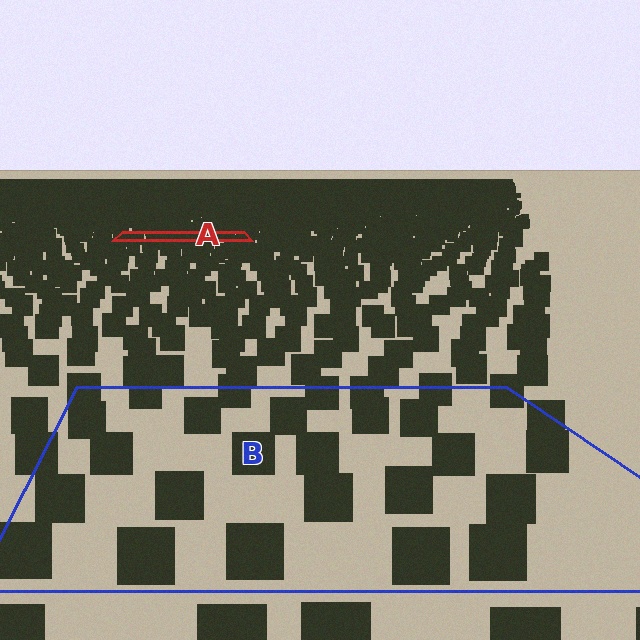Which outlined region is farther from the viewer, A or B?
Region A is farther from the viewer — the texture elements inside it appear smaller and more densely packed.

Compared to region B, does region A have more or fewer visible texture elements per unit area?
Region A has more texture elements per unit area — they are packed more densely because it is farther away.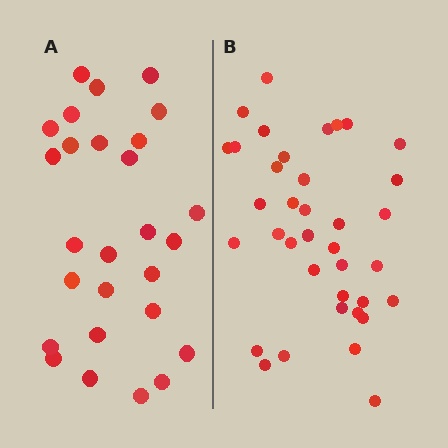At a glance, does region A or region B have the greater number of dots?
Region B (the right region) has more dots.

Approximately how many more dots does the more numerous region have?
Region B has roughly 10 or so more dots than region A.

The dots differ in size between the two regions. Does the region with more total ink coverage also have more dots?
No. Region A has more total ink coverage because its dots are larger, but region B actually contains more individual dots. Total area can be misleading — the number of items is what matters here.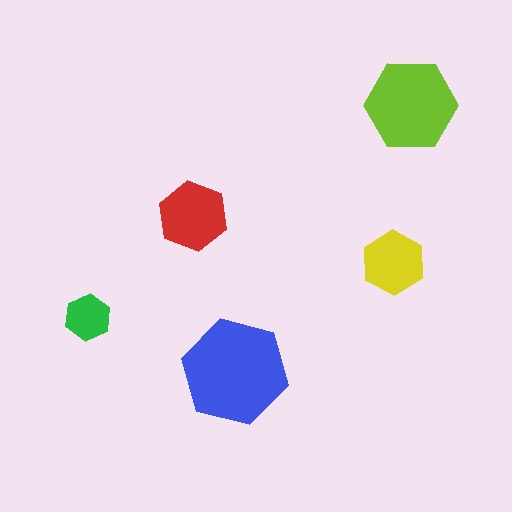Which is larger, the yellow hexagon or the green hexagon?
The yellow one.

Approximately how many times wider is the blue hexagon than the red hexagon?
About 1.5 times wider.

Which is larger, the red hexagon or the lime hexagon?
The lime one.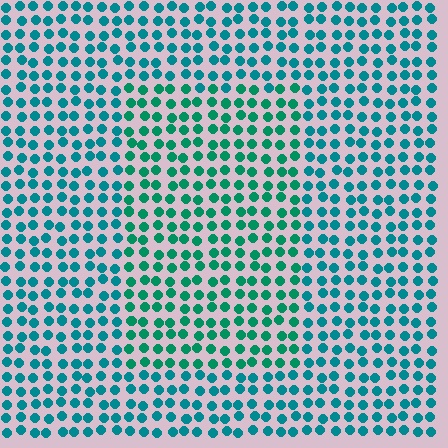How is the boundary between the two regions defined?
The boundary is defined purely by a slight shift in hue (about 25 degrees). Spacing, size, and orientation are identical on both sides.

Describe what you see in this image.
The image is filled with small teal elements in a uniform arrangement. A rectangle-shaped region is visible where the elements are tinted to a slightly different hue, forming a subtle color boundary.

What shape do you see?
I see a rectangle.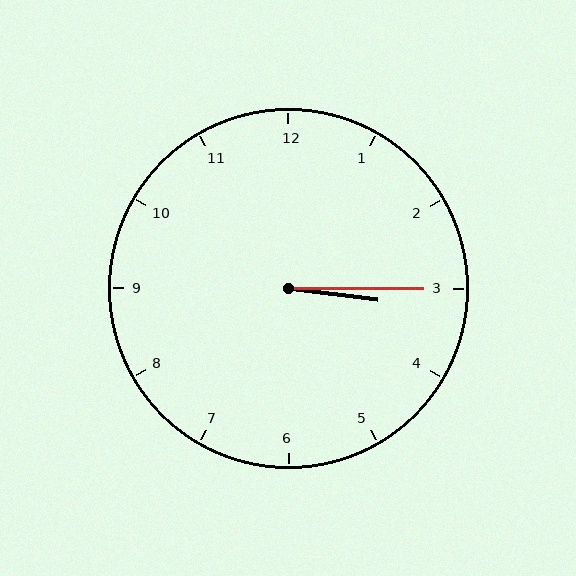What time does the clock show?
3:15.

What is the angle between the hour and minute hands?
Approximately 8 degrees.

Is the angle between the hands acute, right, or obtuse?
It is acute.